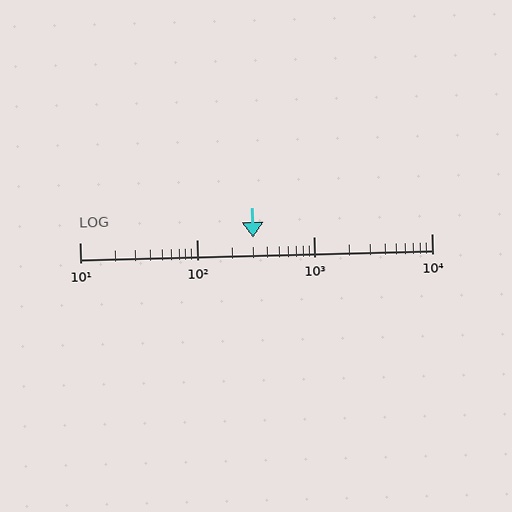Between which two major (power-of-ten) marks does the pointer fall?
The pointer is between 100 and 1000.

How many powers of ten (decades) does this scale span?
The scale spans 3 decades, from 10 to 10000.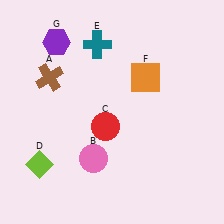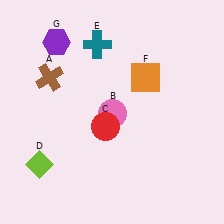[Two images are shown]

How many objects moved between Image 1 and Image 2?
1 object moved between the two images.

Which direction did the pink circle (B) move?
The pink circle (B) moved up.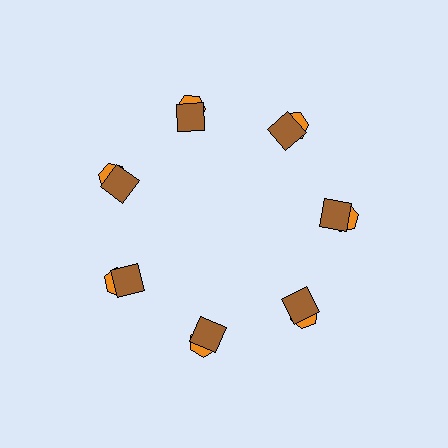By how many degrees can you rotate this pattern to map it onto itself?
The pattern maps onto itself every 51 degrees of rotation.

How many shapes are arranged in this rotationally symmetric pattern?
There are 14 shapes, arranged in 7 groups of 2.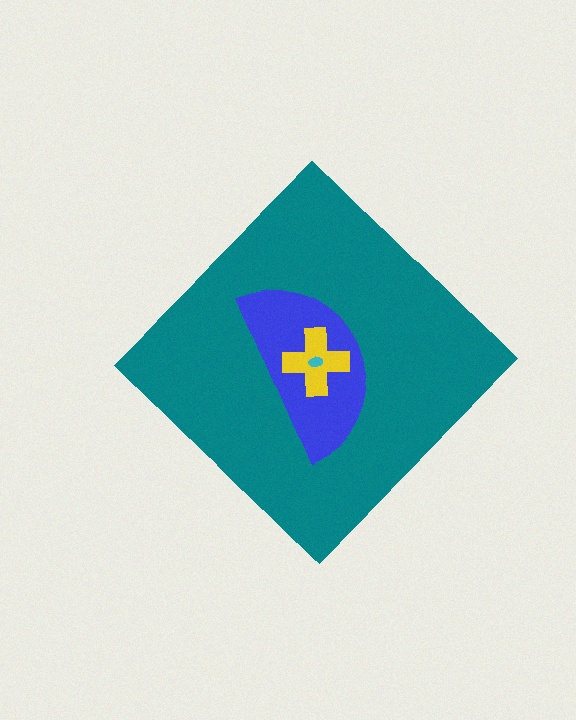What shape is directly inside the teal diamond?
The blue semicircle.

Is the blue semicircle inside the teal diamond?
Yes.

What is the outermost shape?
The teal diamond.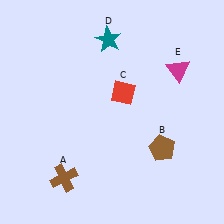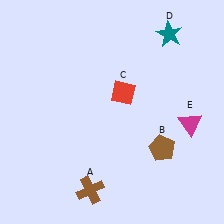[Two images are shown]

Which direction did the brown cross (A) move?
The brown cross (A) moved right.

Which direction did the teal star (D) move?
The teal star (D) moved right.